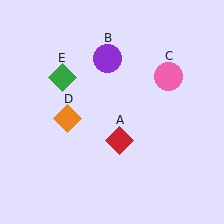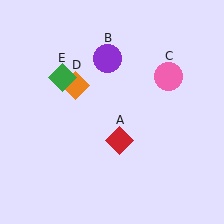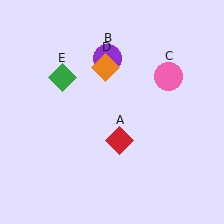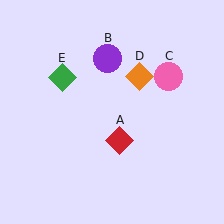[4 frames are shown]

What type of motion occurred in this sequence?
The orange diamond (object D) rotated clockwise around the center of the scene.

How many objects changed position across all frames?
1 object changed position: orange diamond (object D).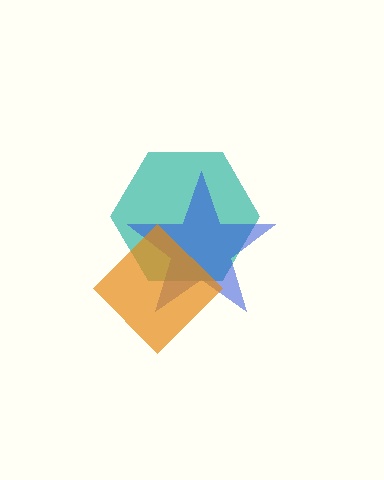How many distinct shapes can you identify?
There are 3 distinct shapes: a teal hexagon, a blue star, an orange diamond.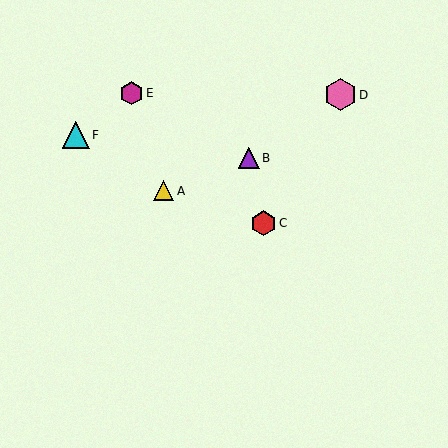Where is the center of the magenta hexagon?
The center of the magenta hexagon is at (131, 93).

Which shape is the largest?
The pink hexagon (labeled D) is the largest.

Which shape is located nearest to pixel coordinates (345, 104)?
The pink hexagon (labeled D) at (340, 95) is nearest to that location.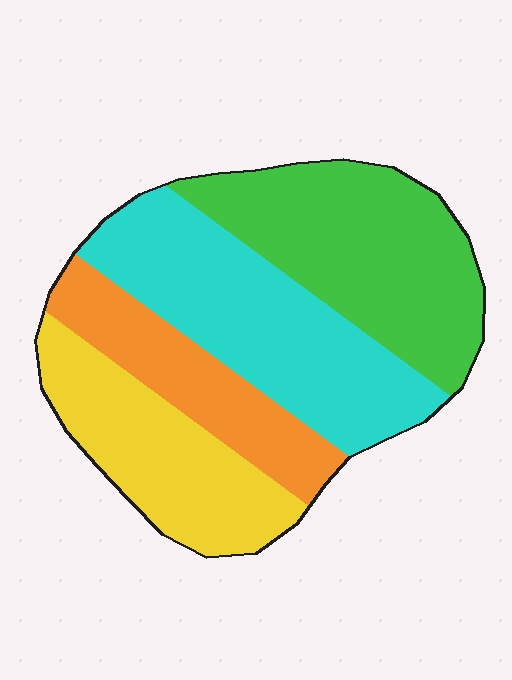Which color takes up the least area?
Orange, at roughly 15%.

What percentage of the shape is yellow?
Yellow covers about 20% of the shape.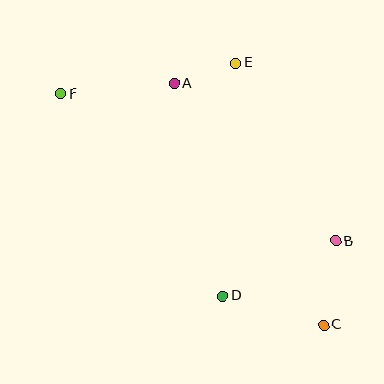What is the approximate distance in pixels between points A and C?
The distance between A and C is approximately 284 pixels.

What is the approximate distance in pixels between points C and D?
The distance between C and D is approximately 106 pixels.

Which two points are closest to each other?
Points A and E are closest to each other.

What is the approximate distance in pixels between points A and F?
The distance between A and F is approximately 114 pixels.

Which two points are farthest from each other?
Points C and F are farthest from each other.